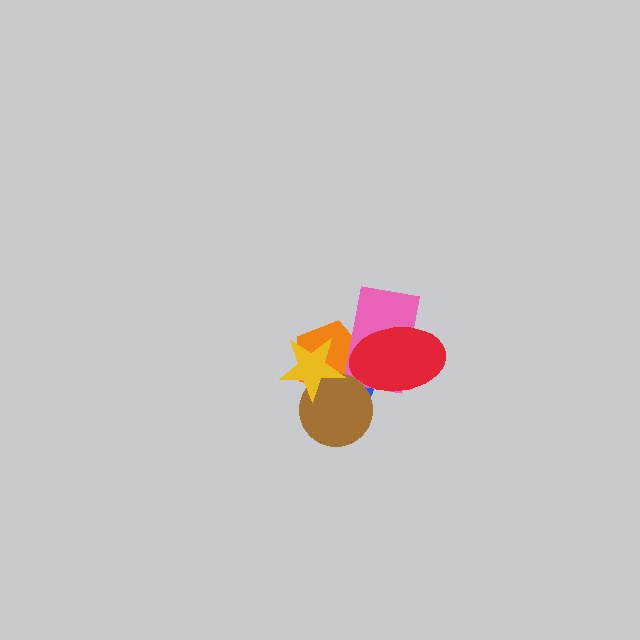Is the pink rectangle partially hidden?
Yes, it is partially covered by another shape.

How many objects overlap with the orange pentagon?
5 objects overlap with the orange pentagon.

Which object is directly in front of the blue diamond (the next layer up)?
The orange pentagon is directly in front of the blue diamond.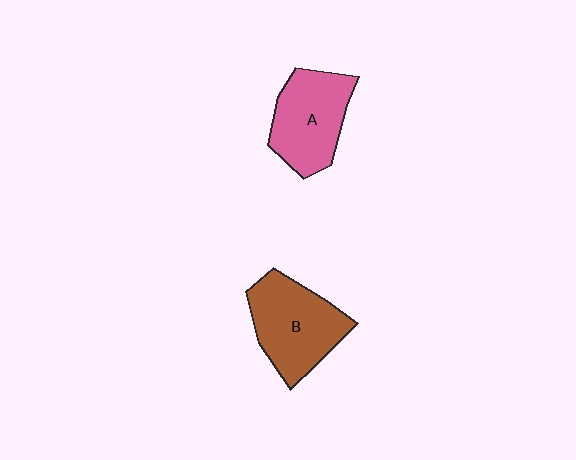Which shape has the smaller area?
Shape A (pink).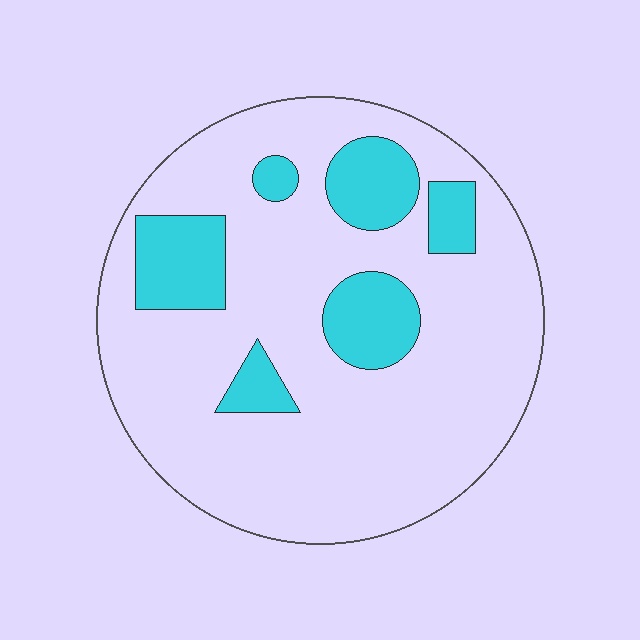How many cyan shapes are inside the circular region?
6.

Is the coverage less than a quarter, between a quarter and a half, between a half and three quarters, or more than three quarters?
Less than a quarter.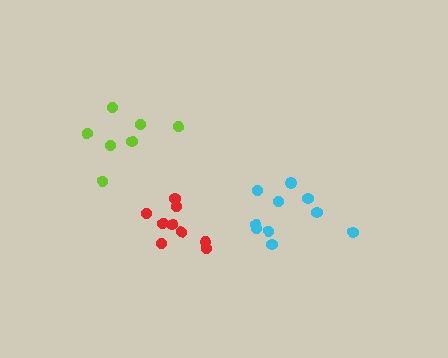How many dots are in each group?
Group 1: 9 dots, Group 2: 10 dots, Group 3: 7 dots (26 total).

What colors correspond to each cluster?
The clusters are colored: red, cyan, lime.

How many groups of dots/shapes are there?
There are 3 groups.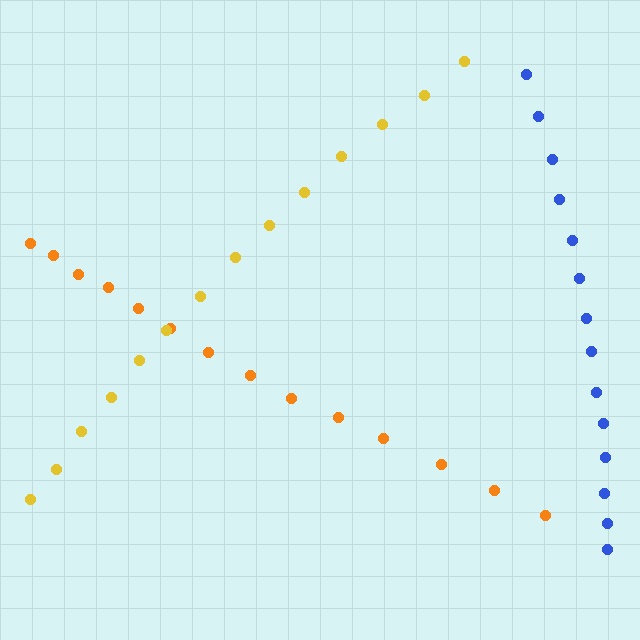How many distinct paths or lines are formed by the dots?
There are 3 distinct paths.